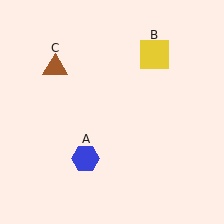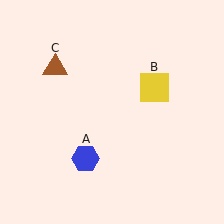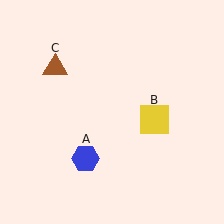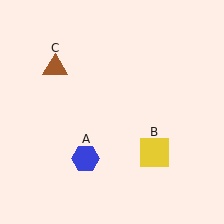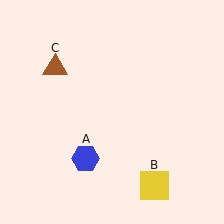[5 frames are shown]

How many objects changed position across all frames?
1 object changed position: yellow square (object B).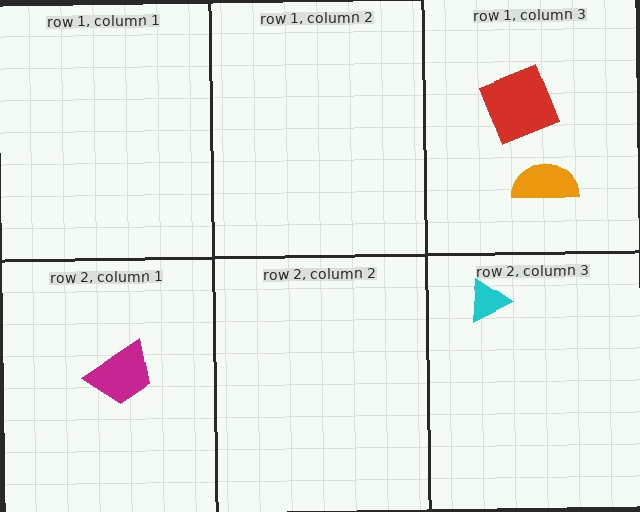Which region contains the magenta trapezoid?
The row 2, column 1 region.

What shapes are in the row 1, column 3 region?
The red square, the orange semicircle.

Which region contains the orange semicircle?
The row 1, column 3 region.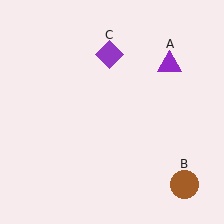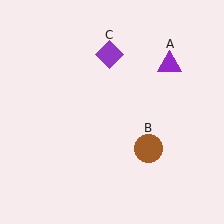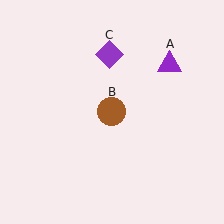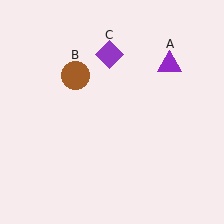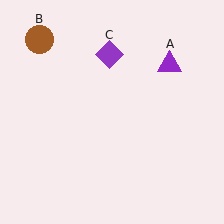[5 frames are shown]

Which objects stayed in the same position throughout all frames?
Purple triangle (object A) and purple diamond (object C) remained stationary.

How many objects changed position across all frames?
1 object changed position: brown circle (object B).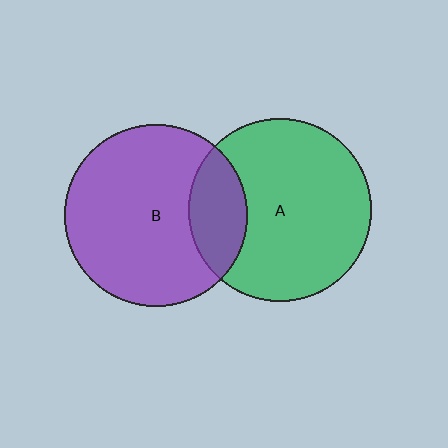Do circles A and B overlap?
Yes.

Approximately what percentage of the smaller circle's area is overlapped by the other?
Approximately 20%.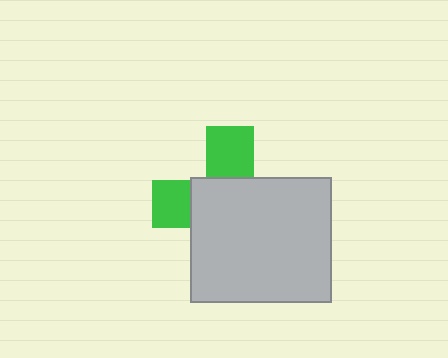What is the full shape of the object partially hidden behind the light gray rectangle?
The partially hidden object is a green cross.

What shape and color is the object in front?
The object in front is a light gray rectangle.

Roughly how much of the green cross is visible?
A small part of it is visible (roughly 34%).